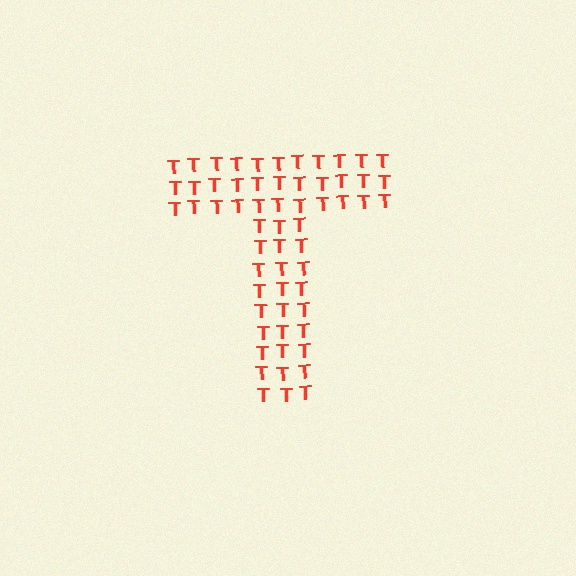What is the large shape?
The large shape is the letter T.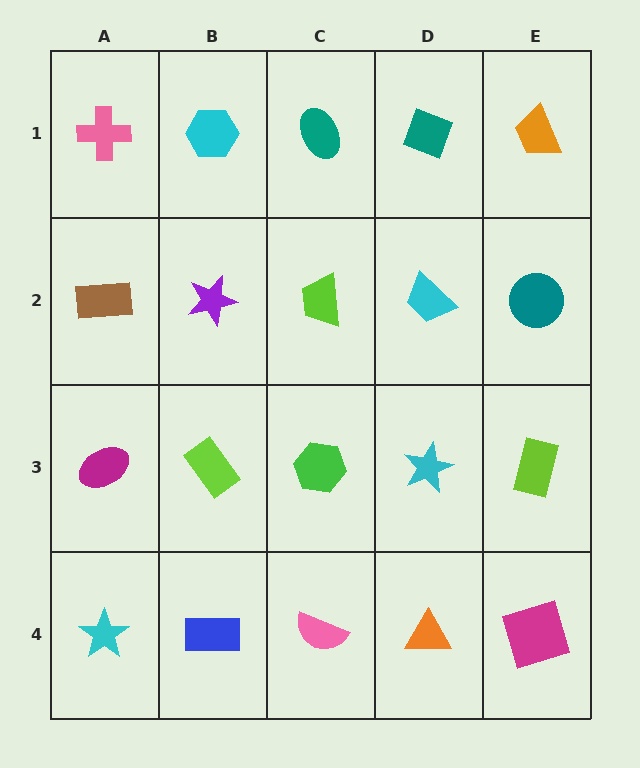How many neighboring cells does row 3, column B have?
4.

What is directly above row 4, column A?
A magenta ellipse.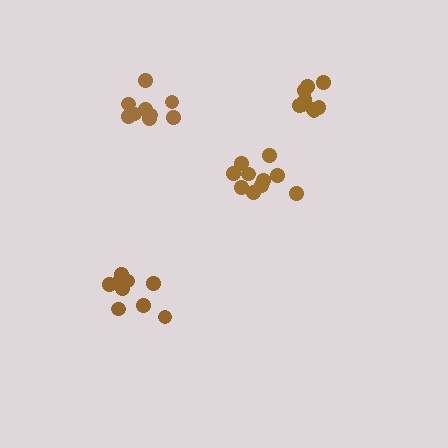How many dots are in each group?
Group 1: 10 dots, Group 2: 9 dots, Group 3: 9 dots, Group 4: 9 dots (37 total).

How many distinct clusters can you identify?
There are 4 distinct clusters.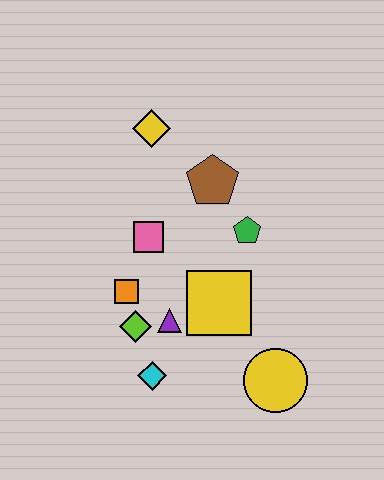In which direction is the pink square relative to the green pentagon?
The pink square is to the left of the green pentagon.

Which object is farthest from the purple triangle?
The yellow diamond is farthest from the purple triangle.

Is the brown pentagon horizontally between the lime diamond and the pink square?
No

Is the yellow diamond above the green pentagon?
Yes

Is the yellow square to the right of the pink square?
Yes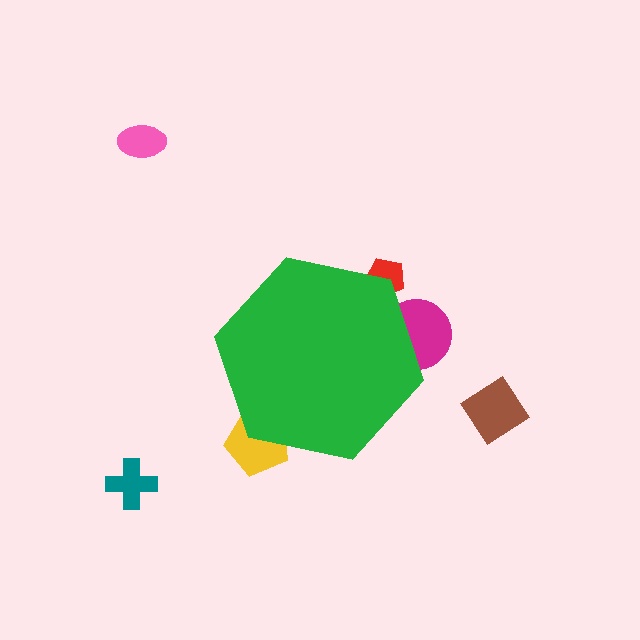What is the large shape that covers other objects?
A green hexagon.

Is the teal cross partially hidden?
No, the teal cross is fully visible.